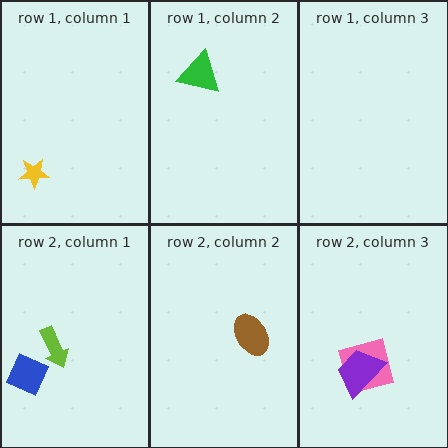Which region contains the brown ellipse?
The row 2, column 2 region.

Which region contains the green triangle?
The row 1, column 2 region.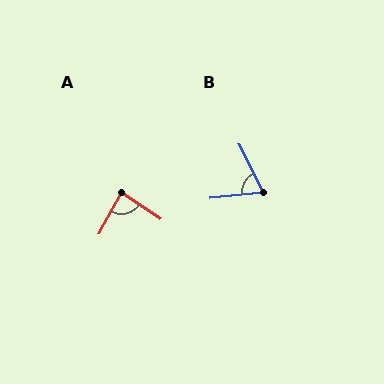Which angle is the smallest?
B, at approximately 69 degrees.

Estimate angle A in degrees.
Approximately 84 degrees.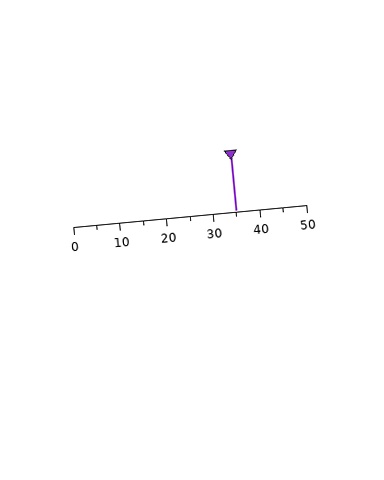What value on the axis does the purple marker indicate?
The marker indicates approximately 35.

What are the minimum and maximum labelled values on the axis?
The axis runs from 0 to 50.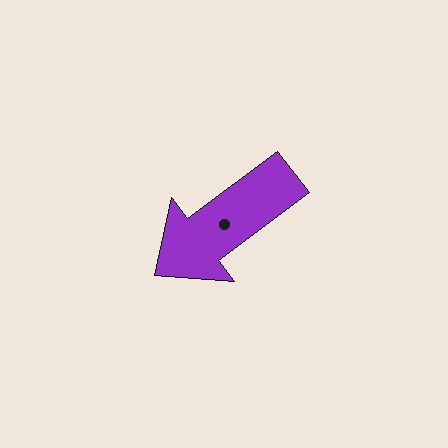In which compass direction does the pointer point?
Southwest.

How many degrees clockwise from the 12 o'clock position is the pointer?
Approximately 233 degrees.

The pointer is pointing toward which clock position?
Roughly 8 o'clock.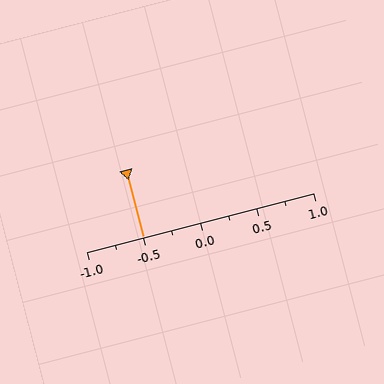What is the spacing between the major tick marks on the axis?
The major ticks are spaced 0.5 apart.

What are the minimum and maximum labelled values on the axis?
The axis runs from -1.0 to 1.0.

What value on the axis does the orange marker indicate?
The marker indicates approximately -0.5.